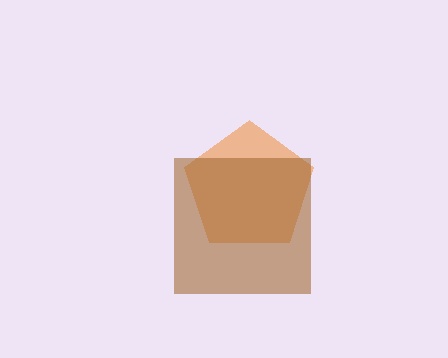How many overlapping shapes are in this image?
There are 2 overlapping shapes in the image.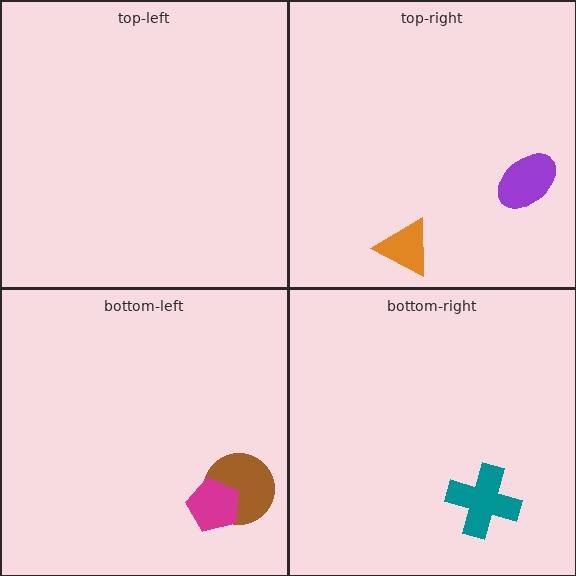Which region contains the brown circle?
The bottom-left region.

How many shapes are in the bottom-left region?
2.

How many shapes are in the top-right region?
2.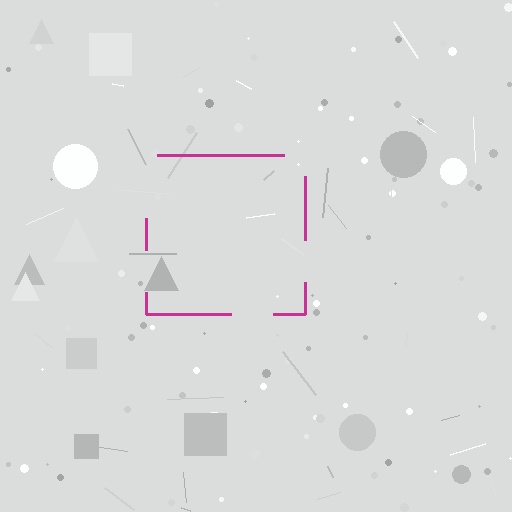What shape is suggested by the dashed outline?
The dashed outline suggests a square.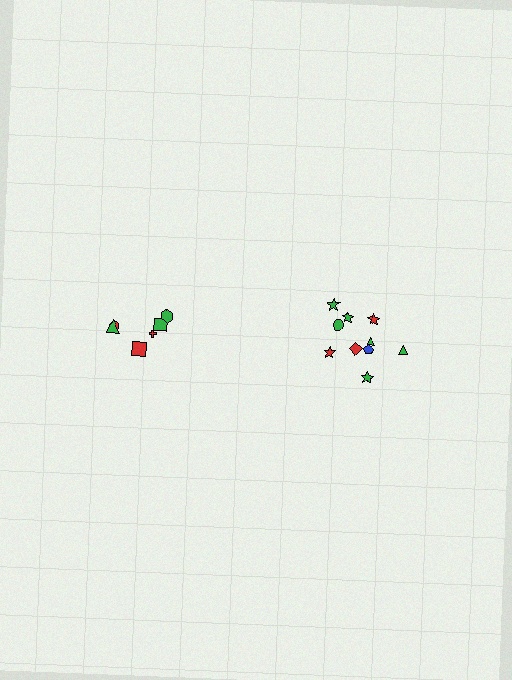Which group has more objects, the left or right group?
The right group.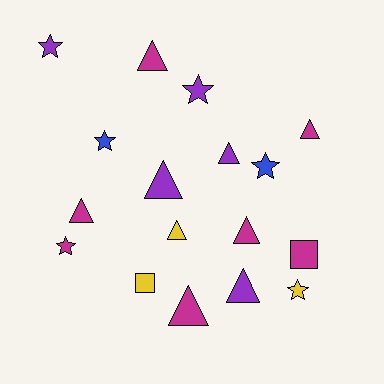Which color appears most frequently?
Magenta, with 7 objects.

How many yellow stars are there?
There is 1 yellow star.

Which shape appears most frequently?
Triangle, with 9 objects.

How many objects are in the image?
There are 17 objects.